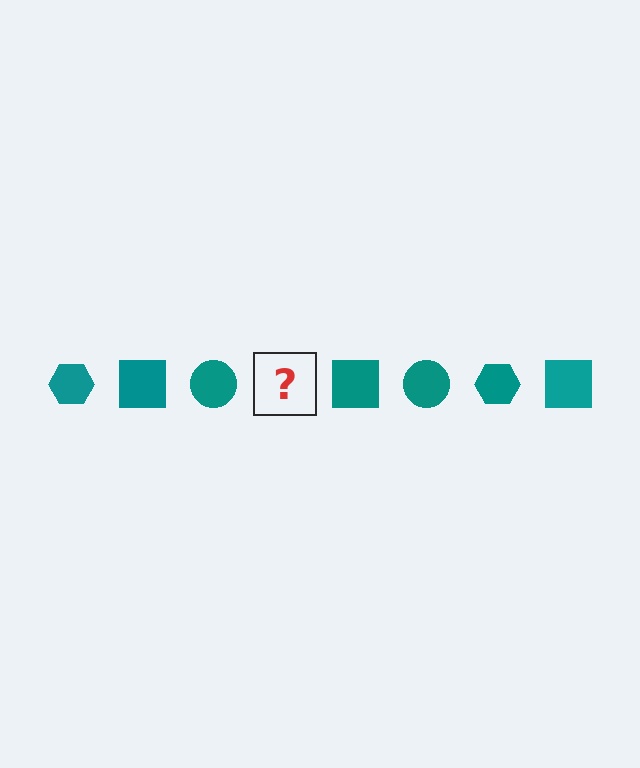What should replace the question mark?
The question mark should be replaced with a teal hexagon.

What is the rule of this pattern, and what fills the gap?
The rule is that the pattern cycles through hexagon, square, circle shapes in teal. The gap should be filled with a teal hexagon.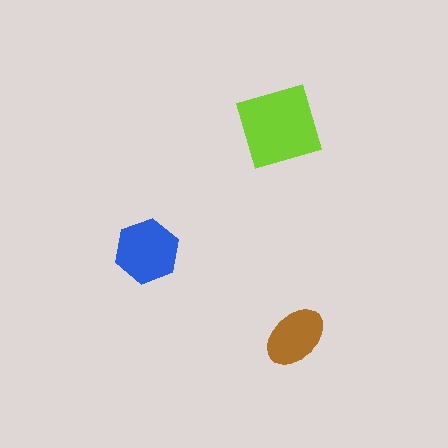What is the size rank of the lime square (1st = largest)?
1st.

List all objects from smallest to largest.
The brown ellipse, the blue hexagon, the lime square.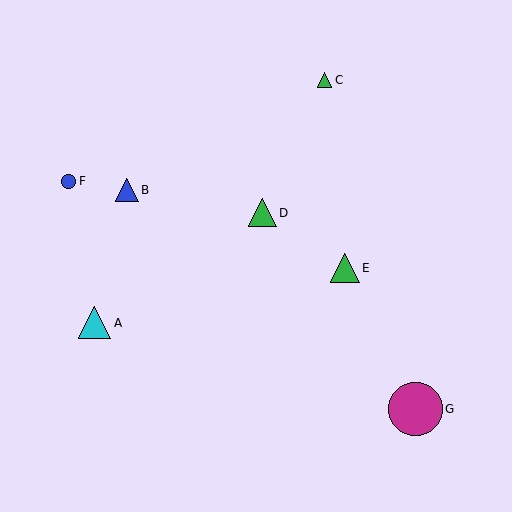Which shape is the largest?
The magenta circle (labeled G) is the largest.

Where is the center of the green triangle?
The center of the green triangle is at (345, 268).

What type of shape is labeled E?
Shape E is a green triangle.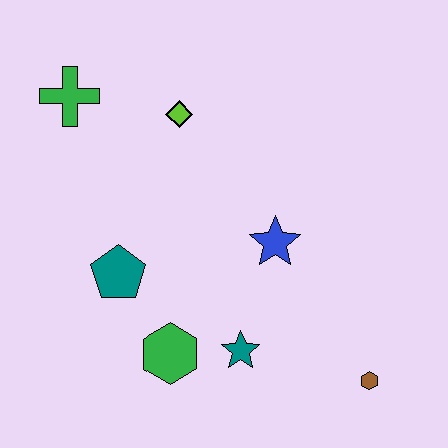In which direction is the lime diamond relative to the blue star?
The lime diamond is above the blue star.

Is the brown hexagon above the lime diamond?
No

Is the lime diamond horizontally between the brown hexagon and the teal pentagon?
Yes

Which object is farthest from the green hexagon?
The green cross is farthest from the green hexagon.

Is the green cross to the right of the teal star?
No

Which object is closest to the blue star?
The teal star is closest to the blue star.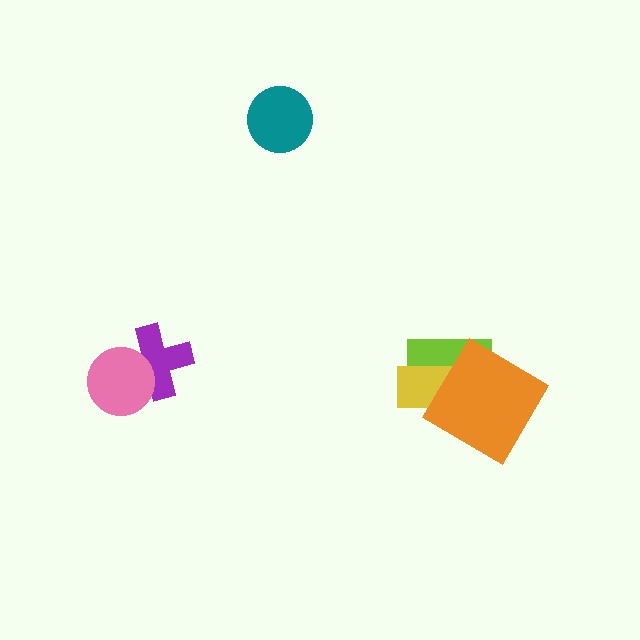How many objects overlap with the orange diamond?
2 objects overlap with the orange diamond.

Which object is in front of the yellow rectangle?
The orange diamond is in front of the yellow rectangle.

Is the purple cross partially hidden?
Yes, it is partially covered by another shape.